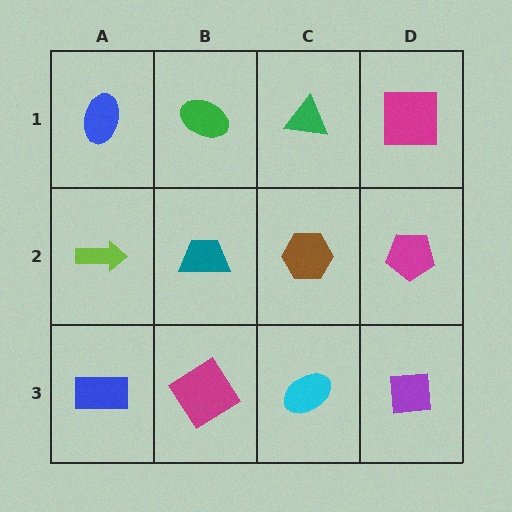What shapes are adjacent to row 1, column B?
A teal trapezoid (row 2, column B), a blue ellipse (row 1, column A), a green triangle (row 1, column C).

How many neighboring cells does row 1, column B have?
3.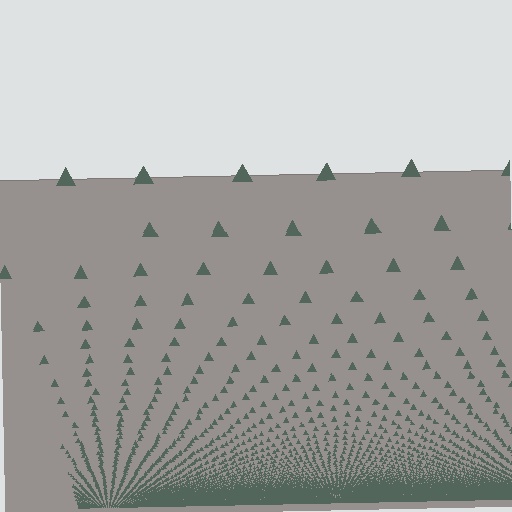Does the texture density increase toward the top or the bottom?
Density increases toward the bottom.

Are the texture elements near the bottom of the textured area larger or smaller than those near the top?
Smaller. The gradient is inverted — elements near the bottom are smaller and denser.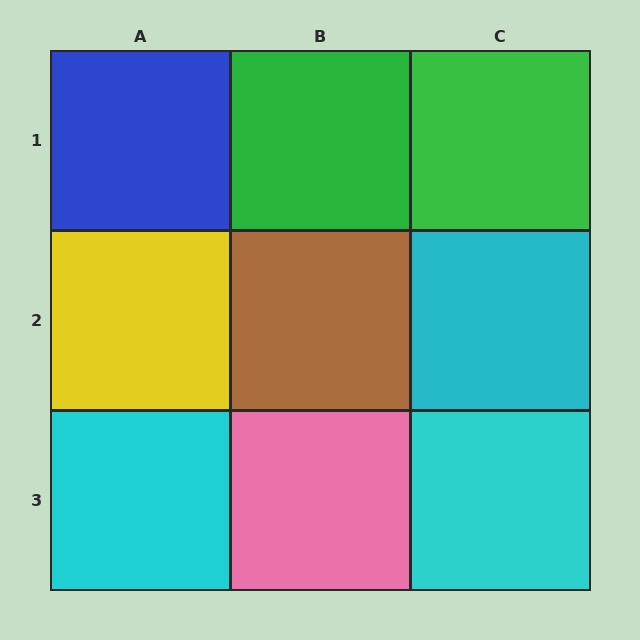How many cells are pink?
1 cell is pink.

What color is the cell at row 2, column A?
Yellow.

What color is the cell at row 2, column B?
Brown.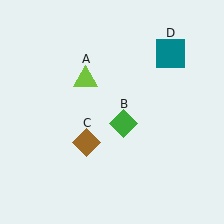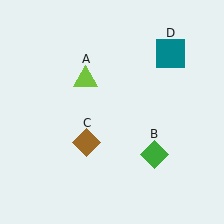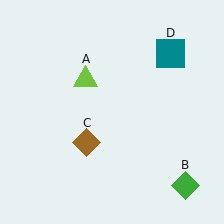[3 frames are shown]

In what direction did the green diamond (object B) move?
The green diamond (object B) moved down and to the right.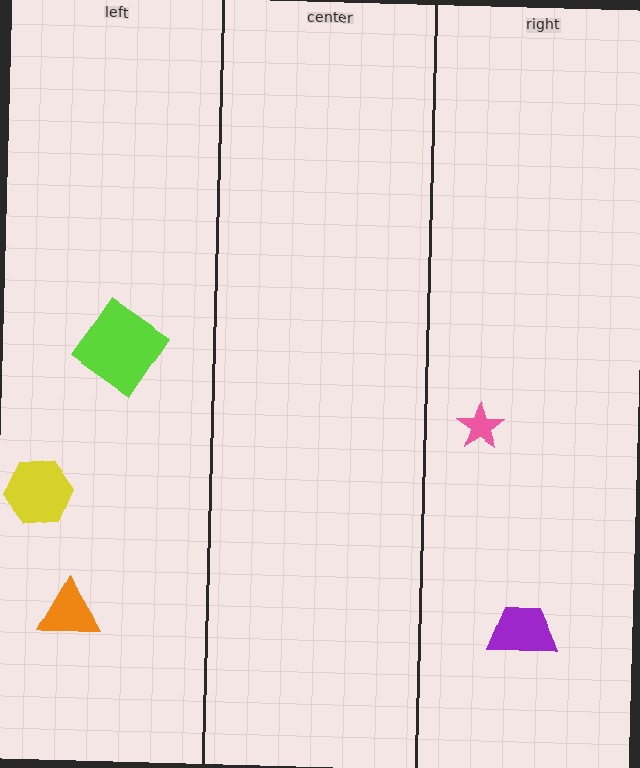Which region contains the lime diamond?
The left region.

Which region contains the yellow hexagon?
The left region.